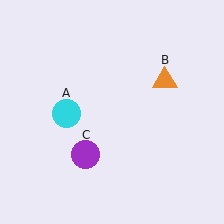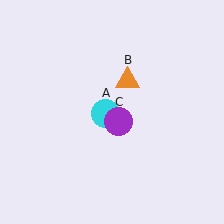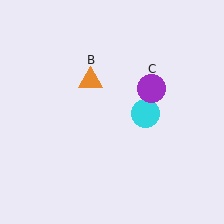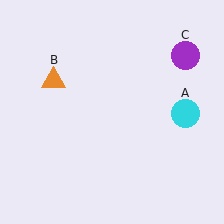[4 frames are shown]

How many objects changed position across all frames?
3 objects changed position: cyan circle (object A), orange triangle (object B), purple circle (object C).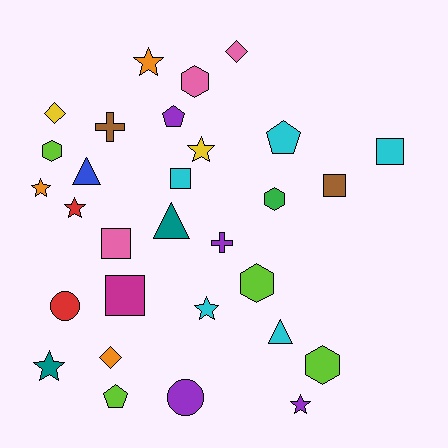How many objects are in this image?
There are 30 objects.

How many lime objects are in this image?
There are 4 lime objects.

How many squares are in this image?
There are 5 squares.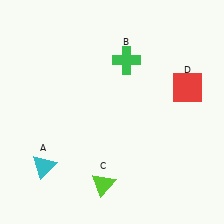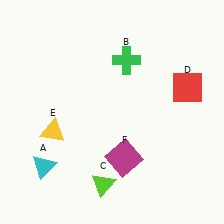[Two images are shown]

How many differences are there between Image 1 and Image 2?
There are 2 differences between the two images.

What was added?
A yellow triangle (E), a magenta square (F) were added in Image 2.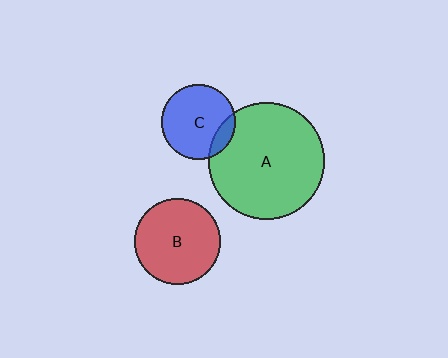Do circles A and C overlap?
Yes.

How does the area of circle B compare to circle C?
Approximately 1.3 times.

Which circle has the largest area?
Circle A (green).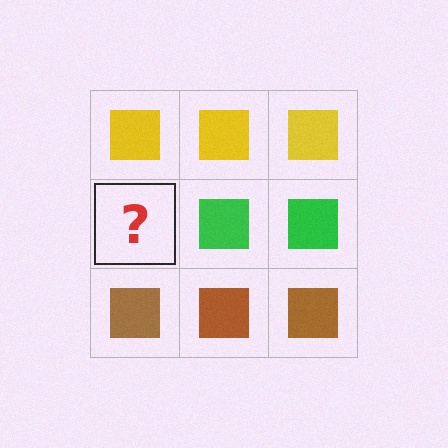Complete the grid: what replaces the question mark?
The question mark should be replaced with a green square.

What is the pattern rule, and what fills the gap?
The rule is that each row has a consistent color. The gap should be filled with a green square.